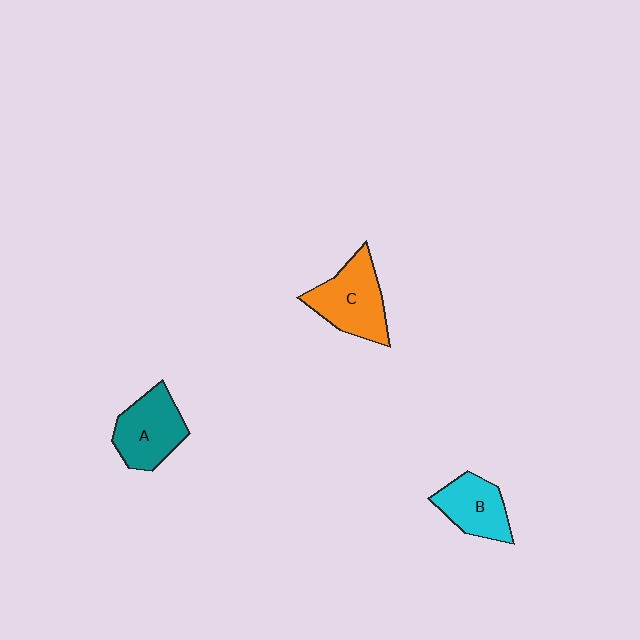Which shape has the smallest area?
Shape B (cyan).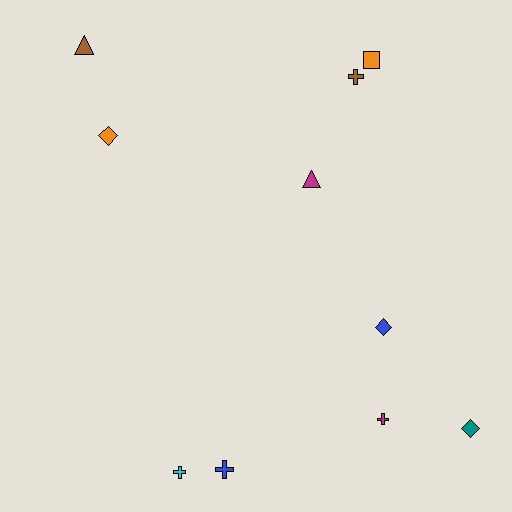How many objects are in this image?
There are 10 objects.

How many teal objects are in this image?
There is 1 teal object.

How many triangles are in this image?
There are 2 triangles.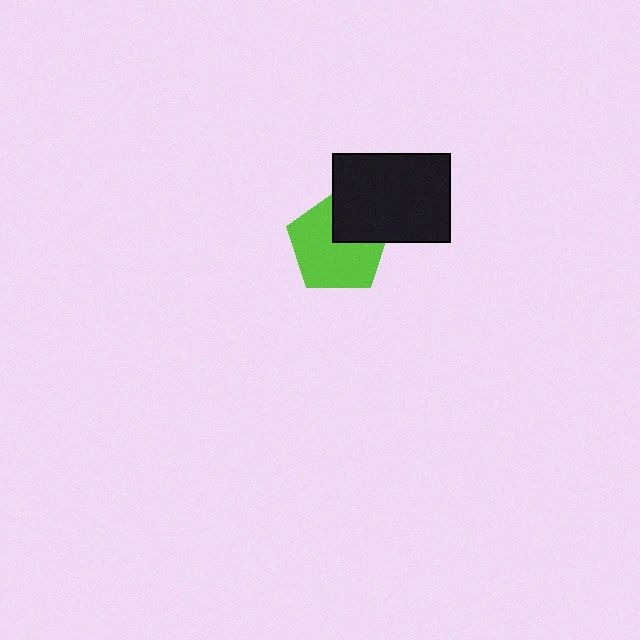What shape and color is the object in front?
The object in front is a black rectangle.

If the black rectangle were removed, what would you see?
You would see the complete lime pentagon.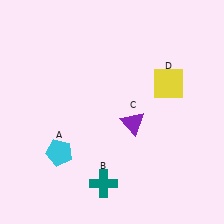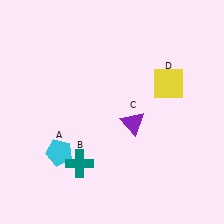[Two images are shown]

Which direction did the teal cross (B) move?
The teal cross (B) moved left.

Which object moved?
The teal cross (B) moved left.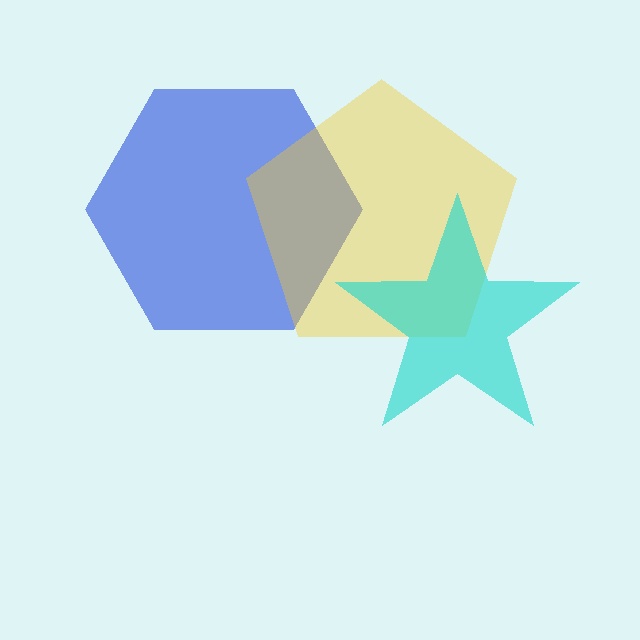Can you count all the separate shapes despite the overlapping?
Yes, there are 3 separate shapes.